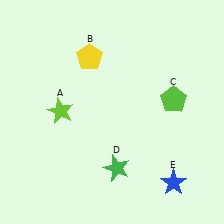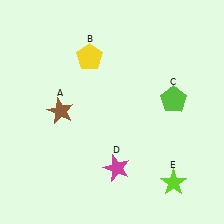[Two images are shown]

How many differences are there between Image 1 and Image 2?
There are 3 differences between the two images.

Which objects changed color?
A changed from lime to brown. D changed from green to magenta. E changed from blue to lime.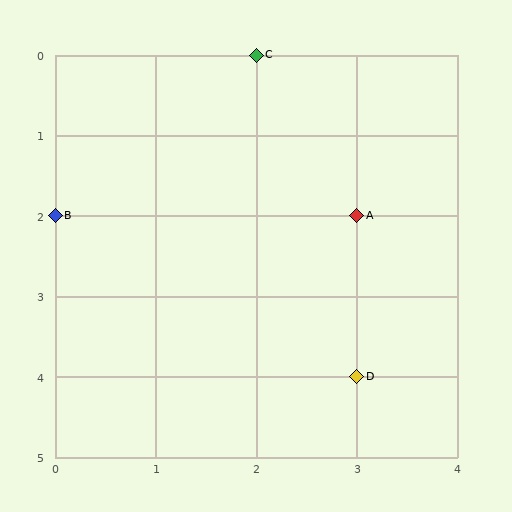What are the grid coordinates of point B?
Point B is at grid coordinates (0, 2).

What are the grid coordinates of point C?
Point C is at grid coordinates (2, 0).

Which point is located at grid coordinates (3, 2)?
Point A is at (3, 2).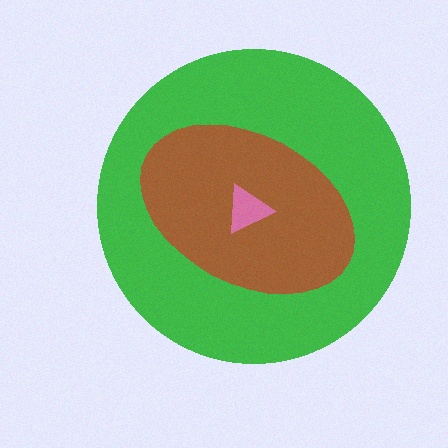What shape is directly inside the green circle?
The brown ellipse.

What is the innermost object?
The pink triangle.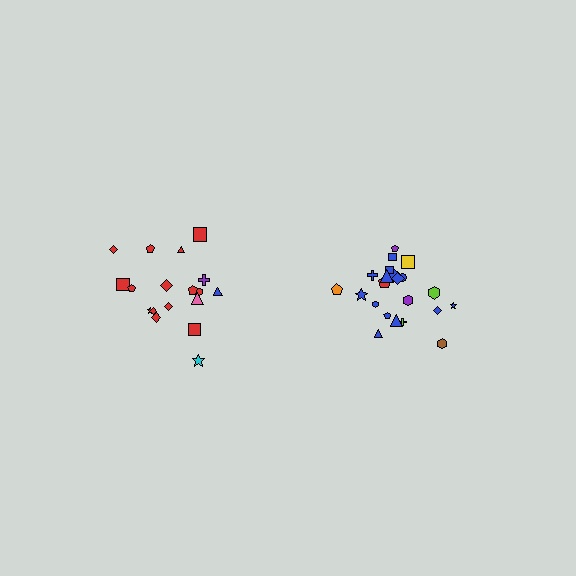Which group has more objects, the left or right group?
The right group.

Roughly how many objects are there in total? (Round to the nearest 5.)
Roughly 40 objects in total.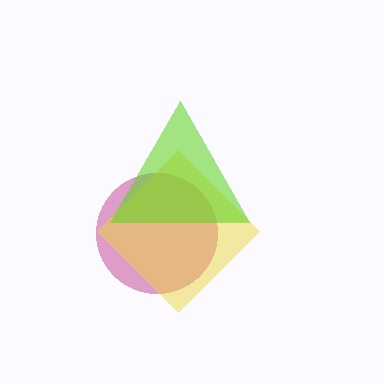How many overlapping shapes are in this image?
There are 3 overlapping shapes in the image.